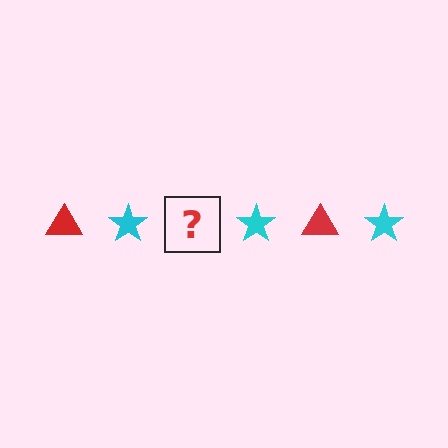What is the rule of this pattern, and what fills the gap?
The rule is that the pattern alternates between red triangle and cyan star. The gap should be filled with a red triangle.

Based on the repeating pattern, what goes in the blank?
The blank should be a red triangle.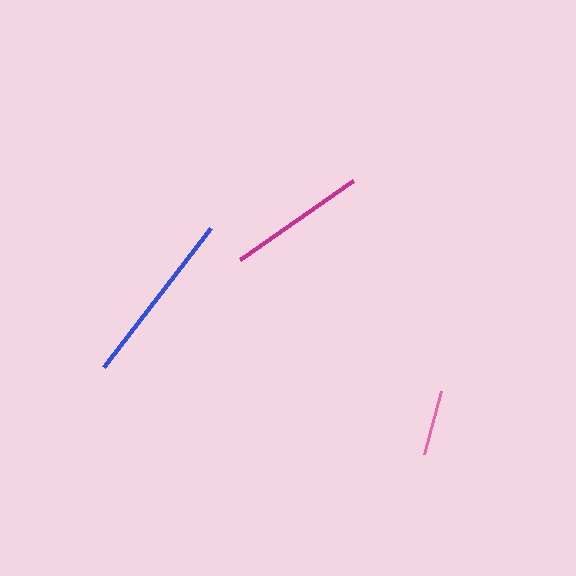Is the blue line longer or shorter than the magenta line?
The blue line is longer than the magenta line.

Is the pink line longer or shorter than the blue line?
The blue line is longer than the pink line.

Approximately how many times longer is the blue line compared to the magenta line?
The blue line is approximately 1.3 times the length of the magenta line.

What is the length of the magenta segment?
The magenta segment is approximately 138 pixels long.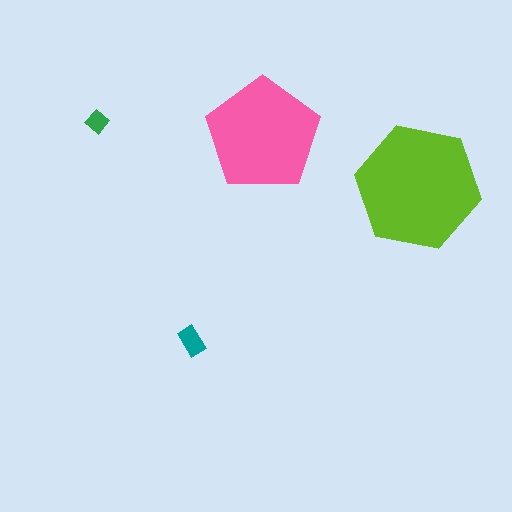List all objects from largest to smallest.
The lime hexagon, the pink pentagon, the teal rectangle, the green diamond.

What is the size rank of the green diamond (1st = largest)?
4th.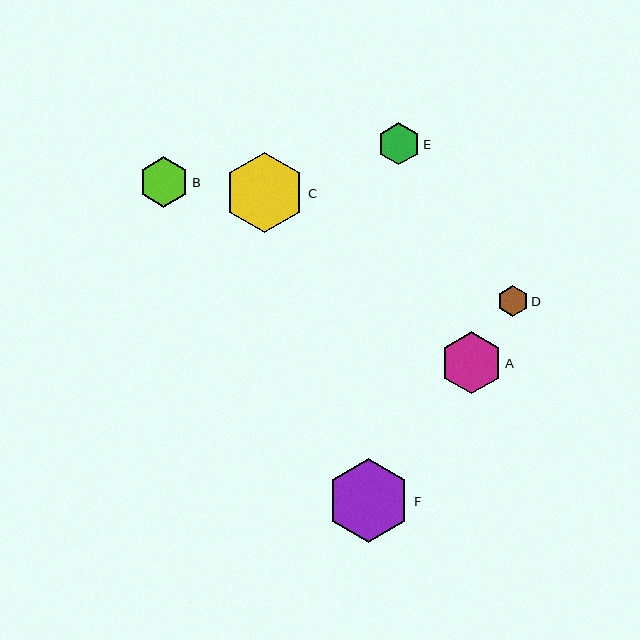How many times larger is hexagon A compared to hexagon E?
Hexagon A is approximately 1.5 times the size of hexagon E.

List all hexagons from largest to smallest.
From largest to smallest: F, C, A, B, E, D.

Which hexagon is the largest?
Hexagon F is the largest with a size of approximately 84 pixels.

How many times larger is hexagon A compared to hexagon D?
Hexagon A is approximately 2.0 times the size of hexagon D.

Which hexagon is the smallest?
Hexagon D is the smallest with a size of approximately 31 pixels.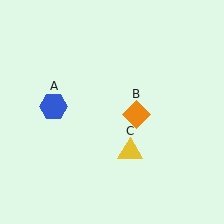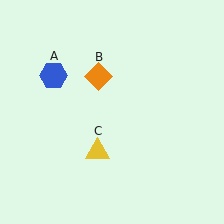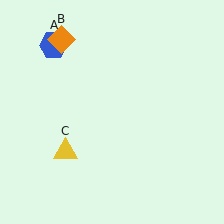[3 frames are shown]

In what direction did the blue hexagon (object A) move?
The blue hexagon (object A) moved up.